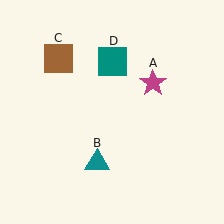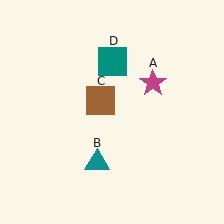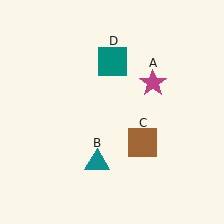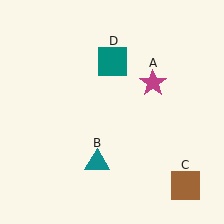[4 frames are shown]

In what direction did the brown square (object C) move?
The brown square (object C) moved down and to the right.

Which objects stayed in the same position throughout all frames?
Magenta star (object A) and teal triangle (object B) and teal square (object D) remained stationary.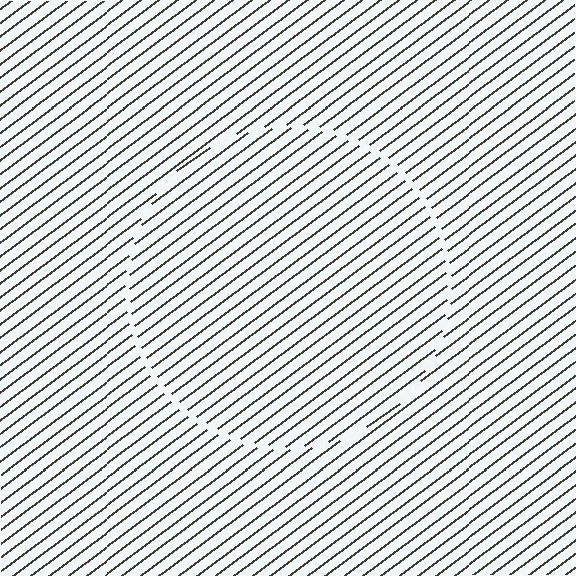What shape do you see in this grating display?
An illusory circle. The interior of the shape contains the same grating, shifted by half a period — the contour is defined by the phase discontinuity where line-ends from the inner and outer gratings abut.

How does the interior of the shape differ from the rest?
The interior of the shape contains the same grating, shifted by half a period — the contour is defined by the phase discontinuity where line-ends from the inner and outer gratings abut.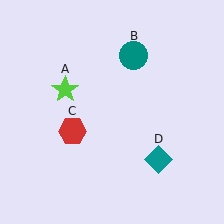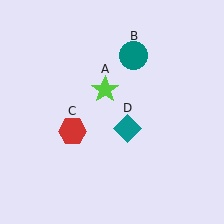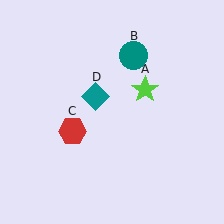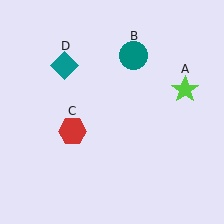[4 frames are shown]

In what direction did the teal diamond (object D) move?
The teal diamond (object D) moved up and to the left.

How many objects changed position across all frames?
2 objects changed position: lime star (object A), teal diamond (object D).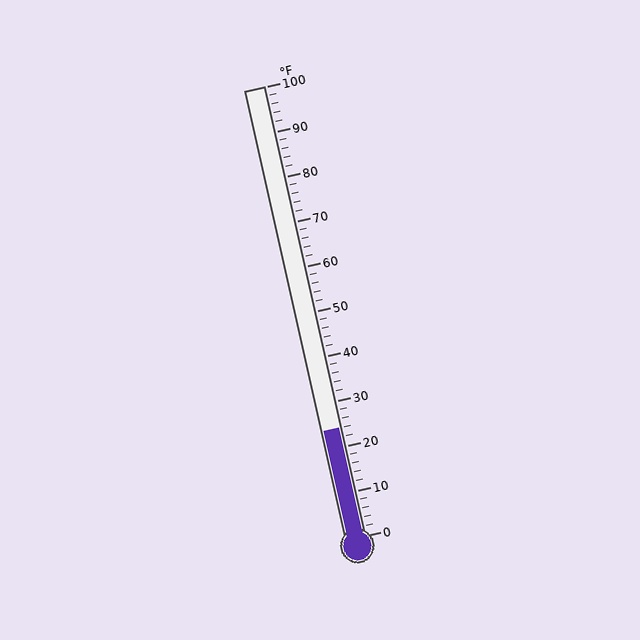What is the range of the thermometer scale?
The thermometer scale ranges from 0°F to 100°F.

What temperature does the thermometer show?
The thermometer shows approximately 24°F.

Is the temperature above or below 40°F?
The temperature is below 40°F.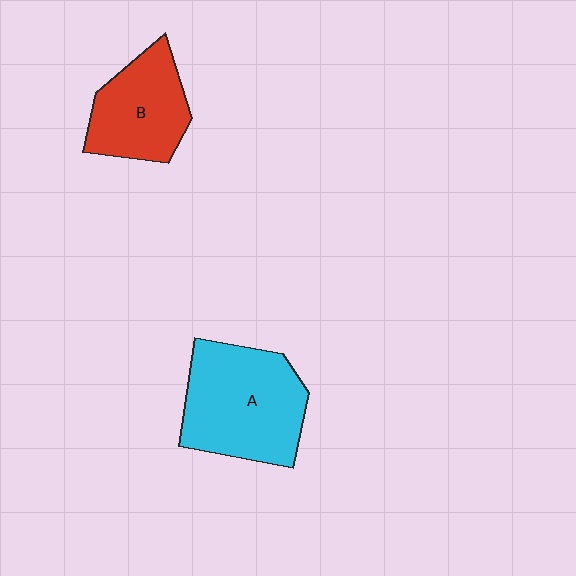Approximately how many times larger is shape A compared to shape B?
Approximately 1.4 times.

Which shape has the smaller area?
Shape B (red).